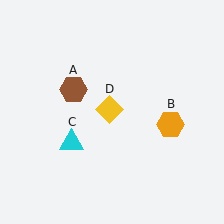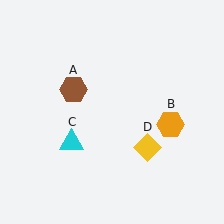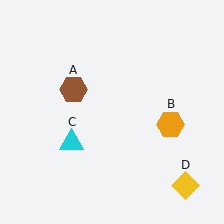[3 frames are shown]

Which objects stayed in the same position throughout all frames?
Brown hexagon (object A) and orange hexagon (object B) and cyan triangle (object C) remained stationary.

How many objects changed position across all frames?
1 object changed position: yellow diamond (object D).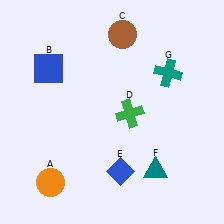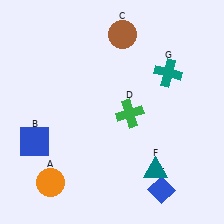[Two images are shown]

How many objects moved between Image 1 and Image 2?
2 objects moved between the two images.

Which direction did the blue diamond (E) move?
The blue diamond (E) moved right.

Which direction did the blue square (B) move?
The blue square (B) moved down.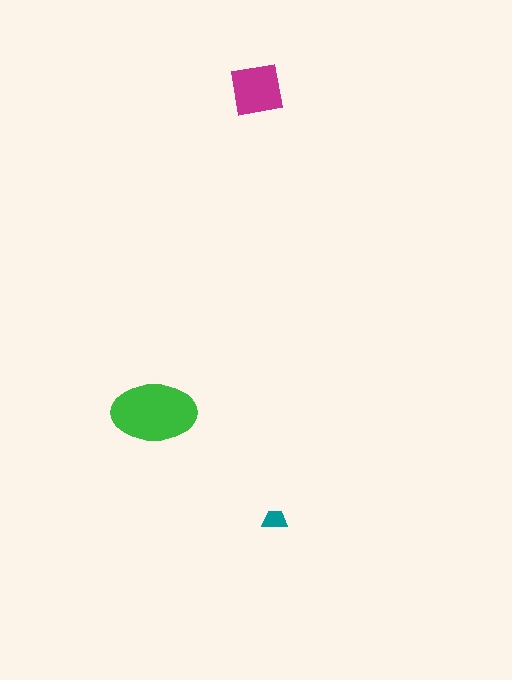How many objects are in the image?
There are 3 objects in the image.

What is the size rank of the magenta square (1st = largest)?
2nd.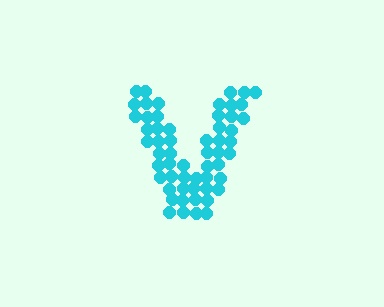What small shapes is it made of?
It is made of small circles.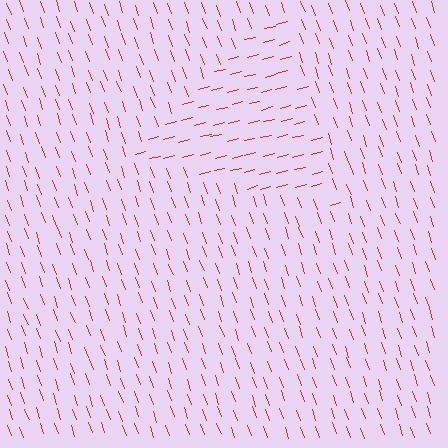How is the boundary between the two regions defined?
The boundary is defined purely by a change in line orientation (approximately 85 degrees difference). All lines are the same color and thickness.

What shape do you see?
I see a triangle.